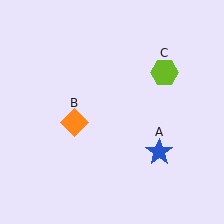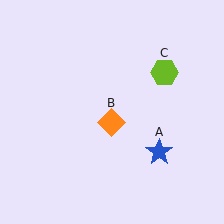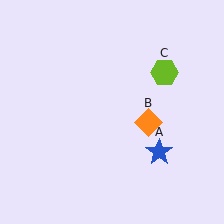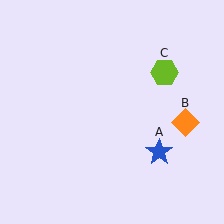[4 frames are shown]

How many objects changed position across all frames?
1 object changed position: orange diamond (object B).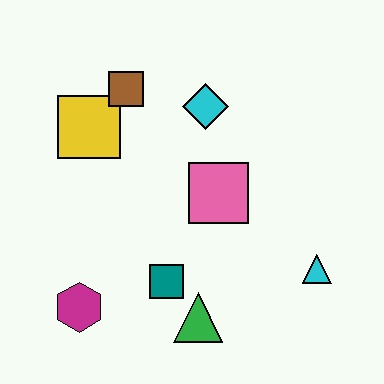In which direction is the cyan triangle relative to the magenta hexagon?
The cyan triangle is to the right of the magenta hexagon.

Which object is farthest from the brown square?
The cyan triangle is farthest from the brown square.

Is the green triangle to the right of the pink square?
No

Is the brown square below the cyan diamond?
No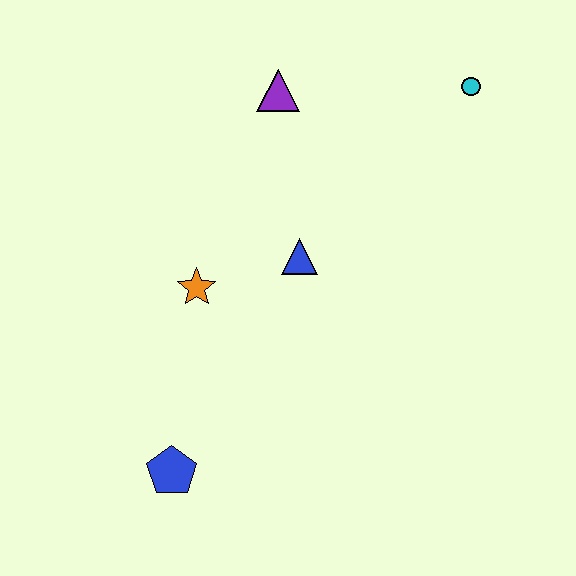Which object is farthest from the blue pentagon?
The cyan circle is farthest from the blue pentagon.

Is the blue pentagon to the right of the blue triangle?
No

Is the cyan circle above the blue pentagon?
Yes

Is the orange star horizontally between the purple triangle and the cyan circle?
No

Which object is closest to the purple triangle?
The blue triangle is closest to the purple triangle.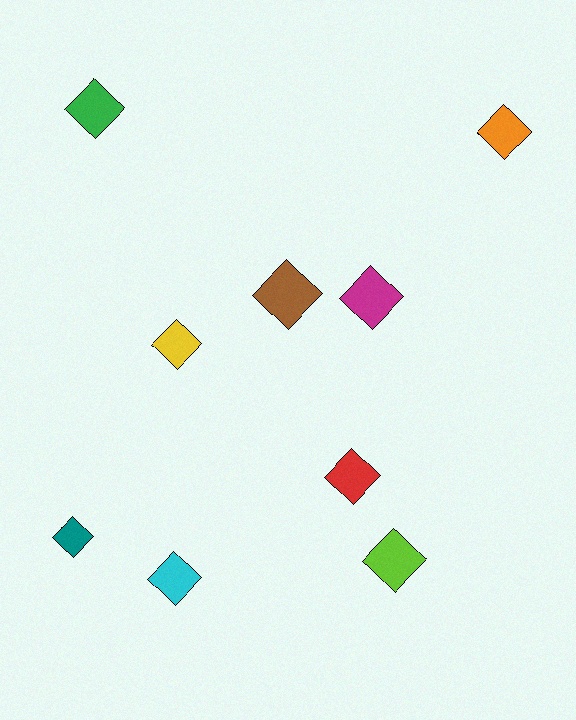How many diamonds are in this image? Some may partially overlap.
There are 9 diamonds.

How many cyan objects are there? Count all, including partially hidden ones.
There is 1 cyan object.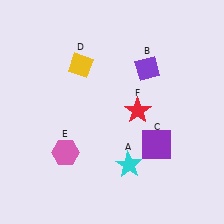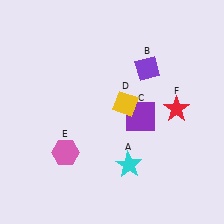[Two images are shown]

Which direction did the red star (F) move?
The red star (F) moved right.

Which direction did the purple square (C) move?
The purple square (C) moved up.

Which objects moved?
The objects that moved are: the purple square (C), the yellow diamond (D), the red star (F).